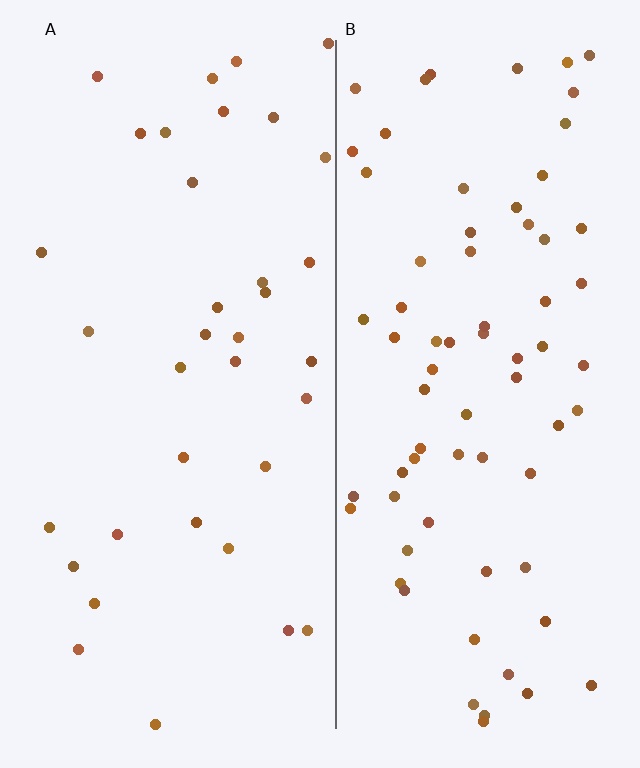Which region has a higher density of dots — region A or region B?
B (the right).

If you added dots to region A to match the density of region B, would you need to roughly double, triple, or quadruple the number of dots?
Approximately double.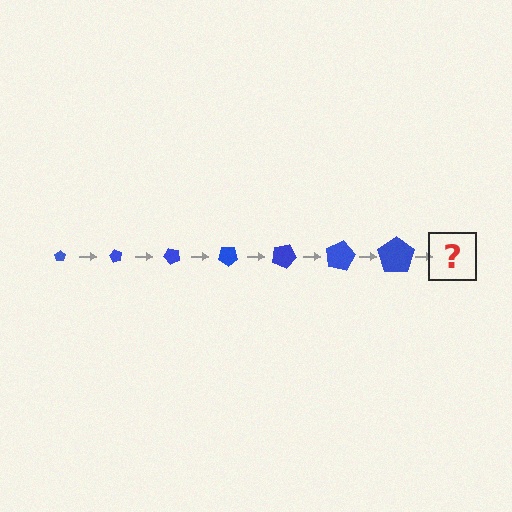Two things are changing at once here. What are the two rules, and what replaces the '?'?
The two rules are that the pentagon grows larger each step and it rotates 60 degrees each step. The '?' should be a pentagon, larger than the previous one and rotated 420 degrees from the start.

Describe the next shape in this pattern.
It should be a pentagon, larger than the previous one and rotated 420 degrees from the start.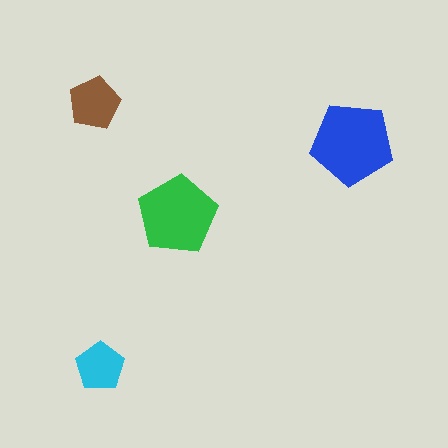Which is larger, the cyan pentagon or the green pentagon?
The green one.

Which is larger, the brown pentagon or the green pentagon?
The green one.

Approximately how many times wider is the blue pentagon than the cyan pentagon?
About 1.5 times wider.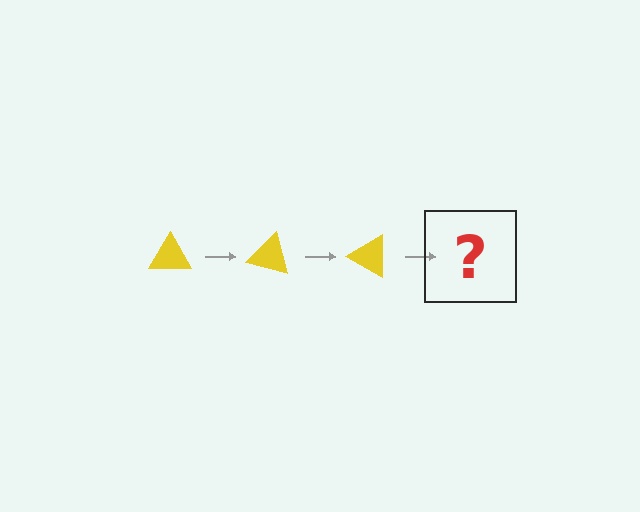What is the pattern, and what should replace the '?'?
The pattern is that the triangle rotates 15 degrees each step. The '?' should be a yellow triangle rotated 45 degrees.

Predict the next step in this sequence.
The next step is a yellow triangle rotated 45 degrees.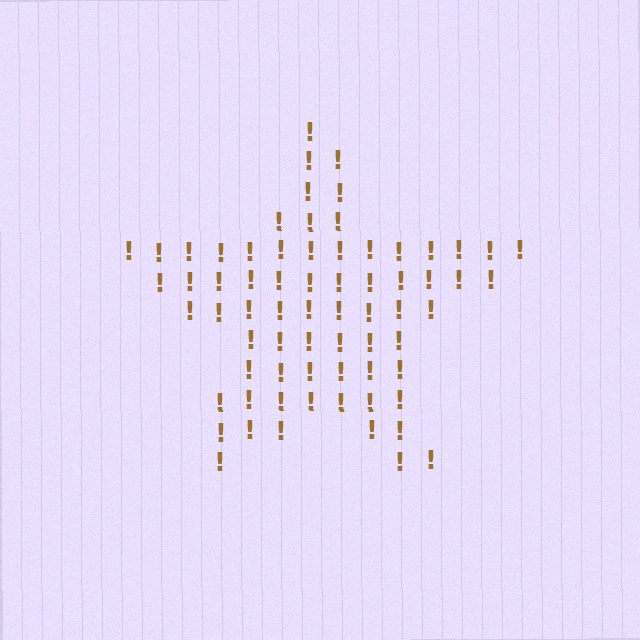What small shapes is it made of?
It is made of small exclamation marks.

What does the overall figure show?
The overall figure shows a star.